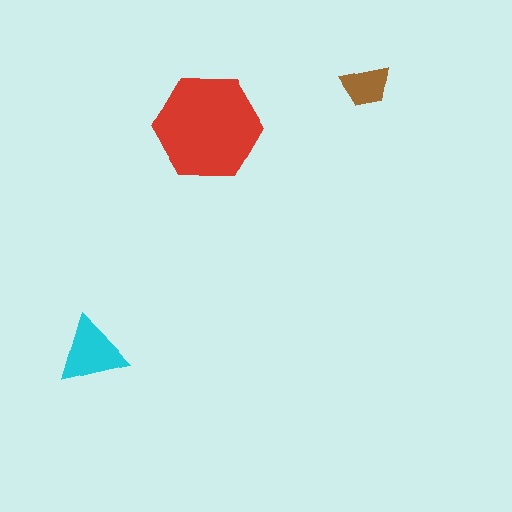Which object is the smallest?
The brown trapezoid.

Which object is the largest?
The red hexagon.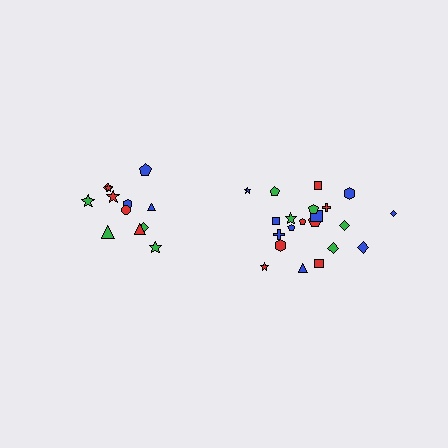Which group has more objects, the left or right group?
The right group.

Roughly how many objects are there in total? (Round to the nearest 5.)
Roughly 35 objects in total.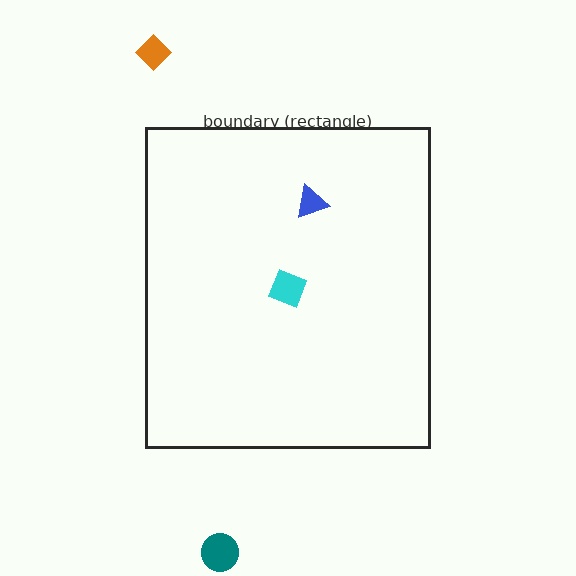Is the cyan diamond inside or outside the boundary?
Inside.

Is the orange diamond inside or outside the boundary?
Outside.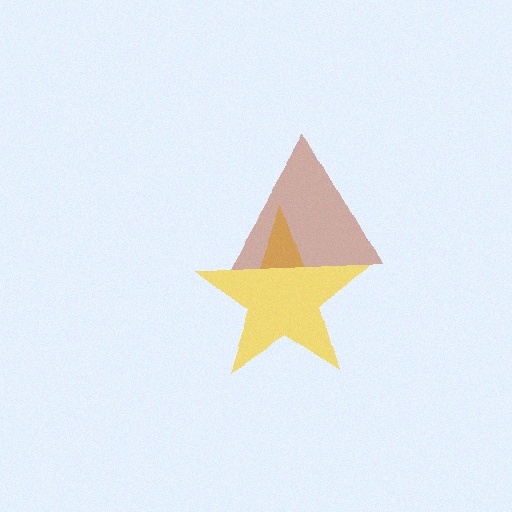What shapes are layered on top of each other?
The layered shapes are: a yellow star, a brown triangle.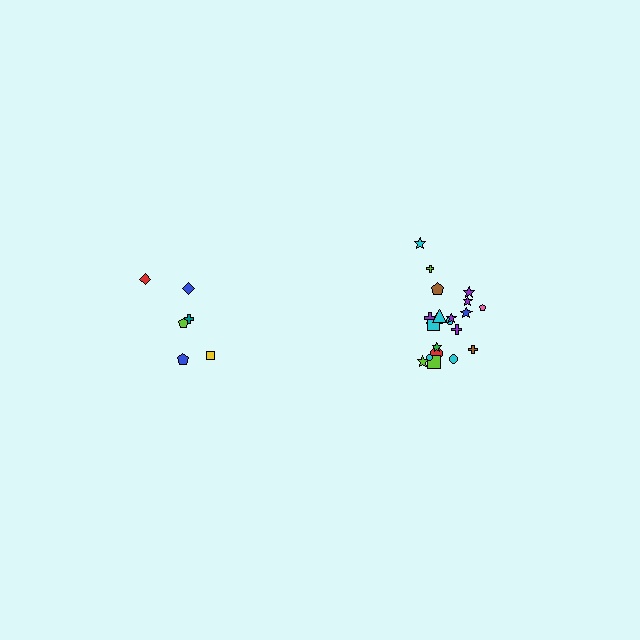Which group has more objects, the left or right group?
The right group.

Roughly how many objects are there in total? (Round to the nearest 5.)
Roughly 30 objects in total.